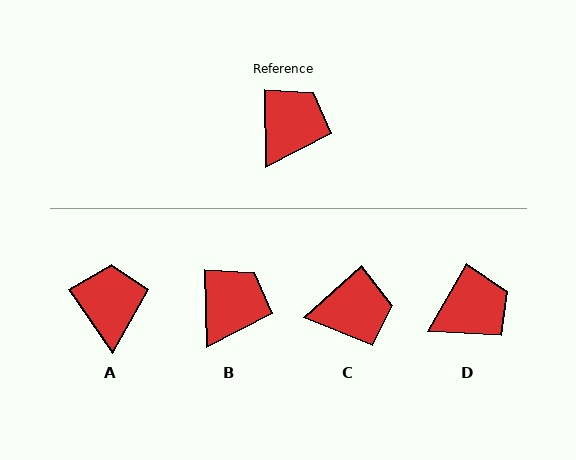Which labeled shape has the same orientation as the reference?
B.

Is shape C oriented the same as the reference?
No, it is off by about 50 degrees.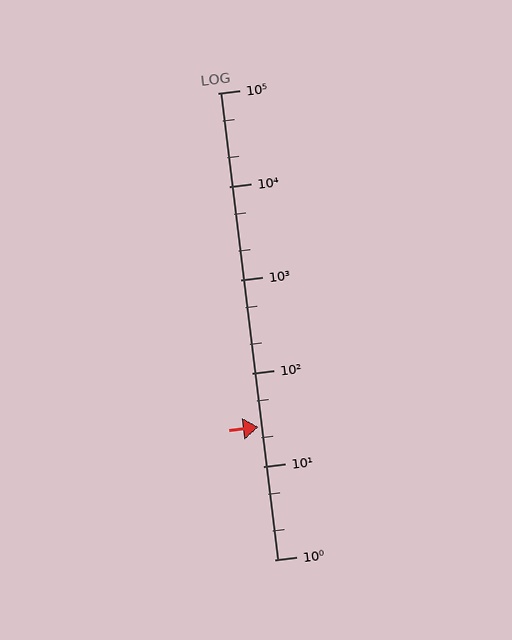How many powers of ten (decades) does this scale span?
The scale spans 5 decades, from 1 to 100000.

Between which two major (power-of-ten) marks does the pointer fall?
The pointer is between 10 and 100.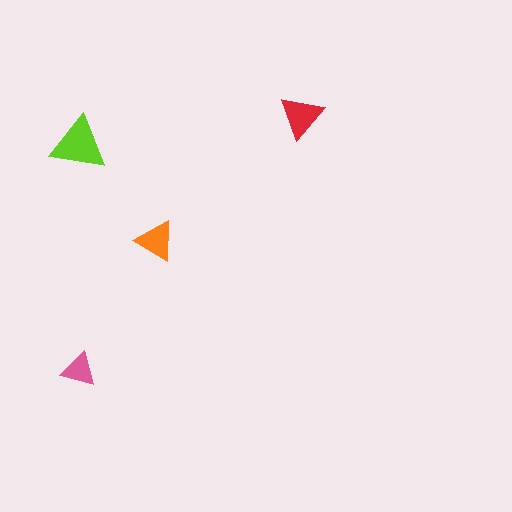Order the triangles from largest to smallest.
the lime one, the red one, the orange one, the pink one.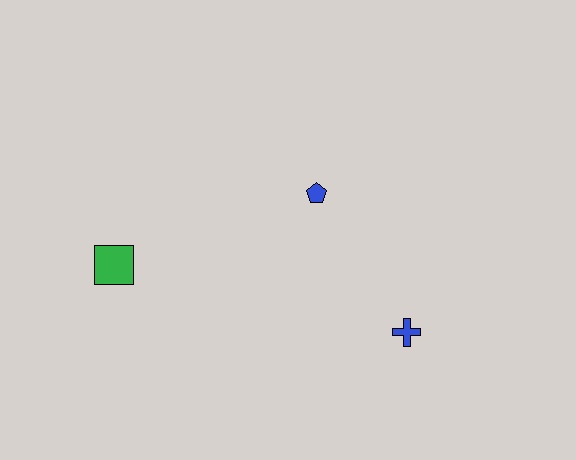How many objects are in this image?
There are 3 objects.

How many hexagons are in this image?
There are no hexagons.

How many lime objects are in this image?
There are no lime objects.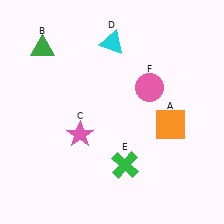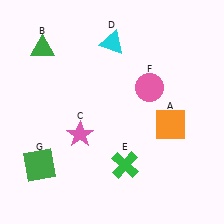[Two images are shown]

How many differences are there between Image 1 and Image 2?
There is 1 difference between the two images.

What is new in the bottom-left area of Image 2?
A green square (G) was added in the bottom-left area of Image 2.